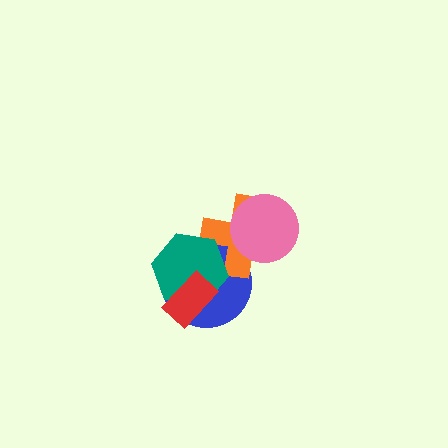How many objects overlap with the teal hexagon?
3 objects overlap with the teal hexagon.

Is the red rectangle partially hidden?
No, no other shape covers it.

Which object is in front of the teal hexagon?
The red rectangle is in front of the teal hexagon.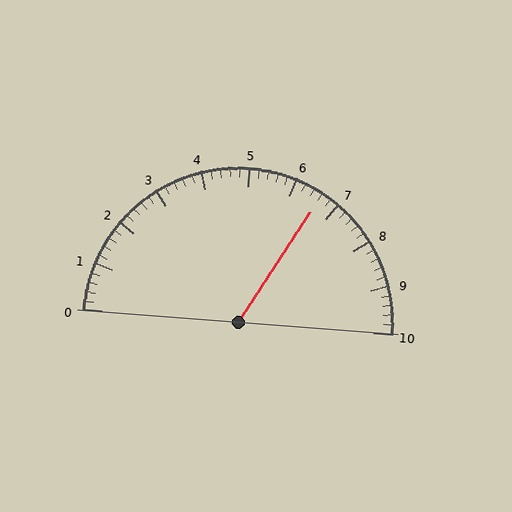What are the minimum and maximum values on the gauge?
The gauge ranges from 0 to 10.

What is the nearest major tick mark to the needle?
The nearest major tick mark is 7.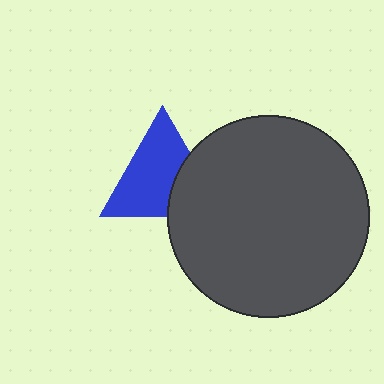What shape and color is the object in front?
The object in front is a dark gray circle.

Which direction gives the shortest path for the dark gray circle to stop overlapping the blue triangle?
Moving right gives the shortest separation.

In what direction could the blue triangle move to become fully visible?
The blue triangle could move left. That would shift it out from behind the dark gray circle entirely.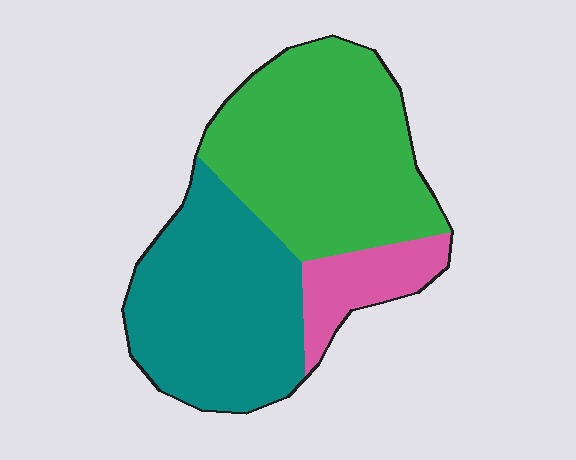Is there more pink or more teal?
Teal.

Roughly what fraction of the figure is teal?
Teal takes up about two fifths (2/5) of the figure.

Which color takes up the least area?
Pink, at roughly 10%.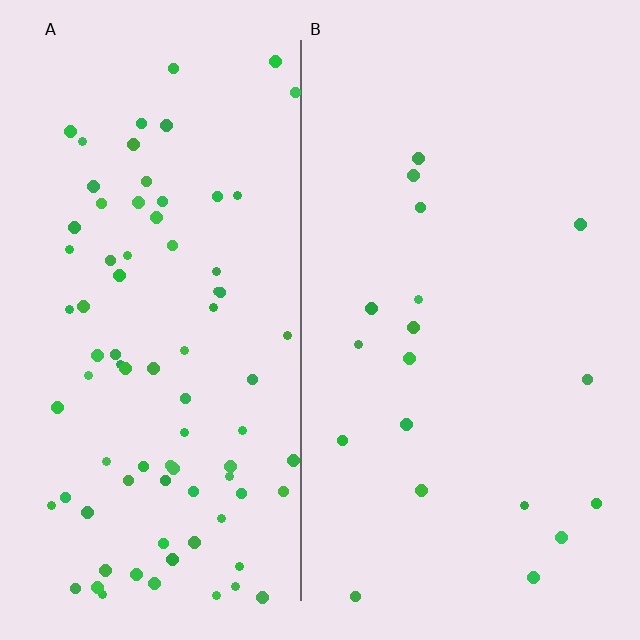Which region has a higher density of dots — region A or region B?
A (the left).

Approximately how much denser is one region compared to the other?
Approximately 4.5× — region A over region B.